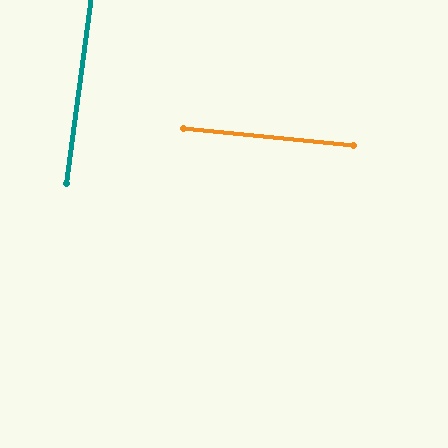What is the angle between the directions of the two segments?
Approximately 88 degrees.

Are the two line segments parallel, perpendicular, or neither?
Perpendicular — they meet at approximately 88°.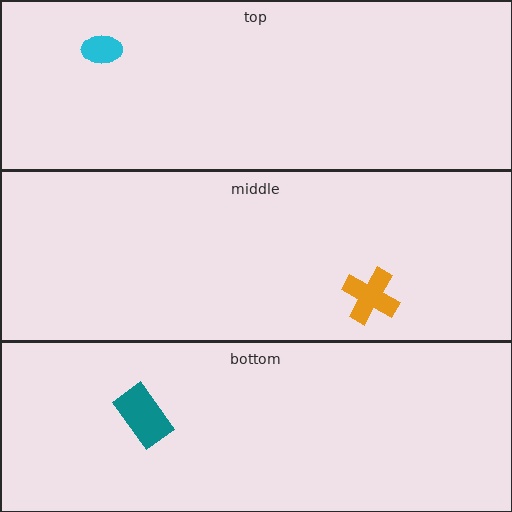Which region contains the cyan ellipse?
The top region.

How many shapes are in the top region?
1.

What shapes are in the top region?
The cyan ellipse.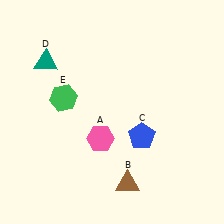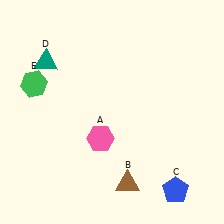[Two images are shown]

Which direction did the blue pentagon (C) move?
The blue pentagon (C) moved down.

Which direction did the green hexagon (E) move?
The green hexagon (E) moved left.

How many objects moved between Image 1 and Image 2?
2 objects moved between the two images.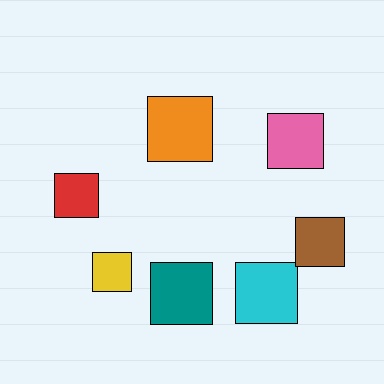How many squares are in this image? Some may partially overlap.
There are 7 squares.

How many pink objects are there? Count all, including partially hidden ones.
There is 1 pink object.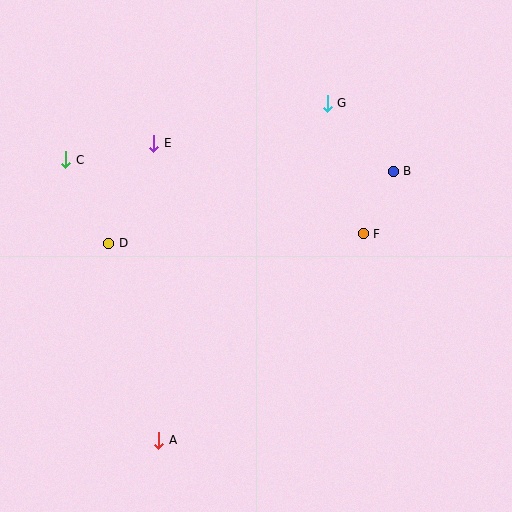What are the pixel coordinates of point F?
Point F is at (363, 234).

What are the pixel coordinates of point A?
Point A is at (159, 440).